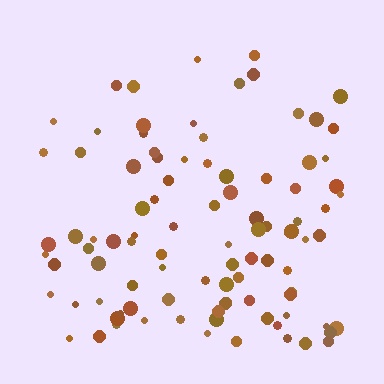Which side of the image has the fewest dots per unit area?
The top.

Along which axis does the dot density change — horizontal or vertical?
Vertical.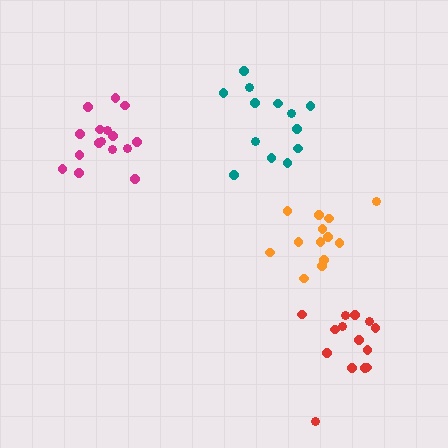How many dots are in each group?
Group 1: 16 dots, Group 2: 14 dots, Group 3: 13 dots, Group 4: 13 dots (56 total).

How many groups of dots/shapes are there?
There are 4 groups.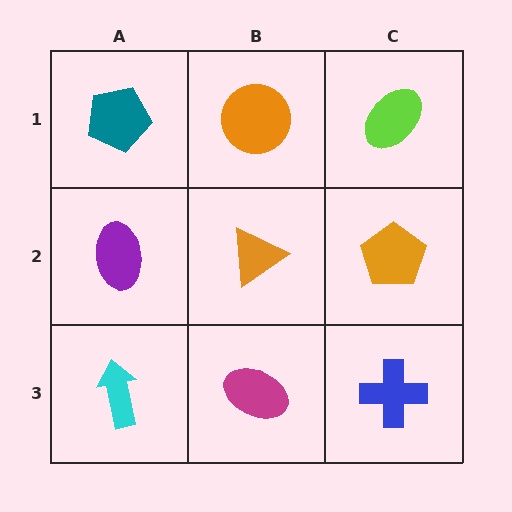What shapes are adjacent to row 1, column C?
An orange pentagon (row 2, column C), an orange circle (row 1, column B).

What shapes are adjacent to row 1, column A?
A purple ellipse (row 2, column A), an orange circle (row 1, column B).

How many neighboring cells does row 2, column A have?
3.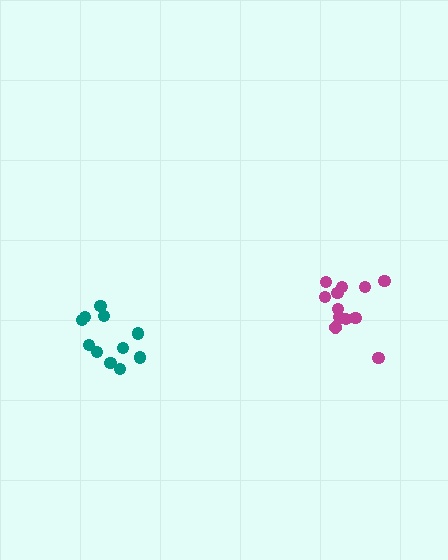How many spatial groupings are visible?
There are 2 spatial groupings.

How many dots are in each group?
Group 1: 11 dots, Group 2: 13 dots (24 total).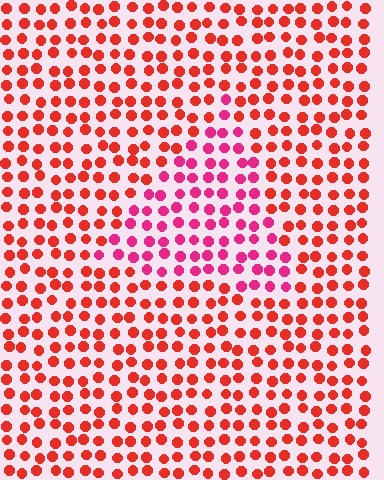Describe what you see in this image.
The image is filled with small red elements in a uniform arrangement. A triangle-shaped region is visible where the elements are tinted to a slightly different hue, forming a subtle color boundary.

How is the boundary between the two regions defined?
The boundary is defined purely by a slight shift in hue (about 33 degrees). Spacing, size, and orientation are identical on both sides.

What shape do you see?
I see a triangle.